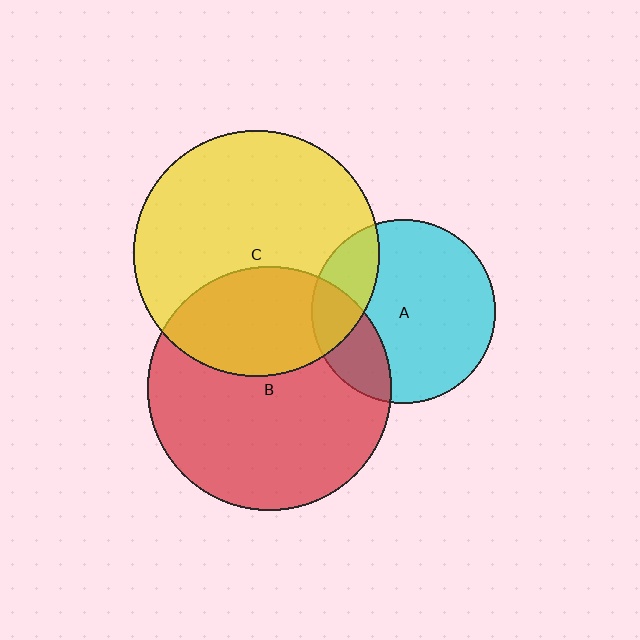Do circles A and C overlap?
Yes.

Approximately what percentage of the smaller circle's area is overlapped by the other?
Approximately 20%.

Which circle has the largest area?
Circle C (yellow).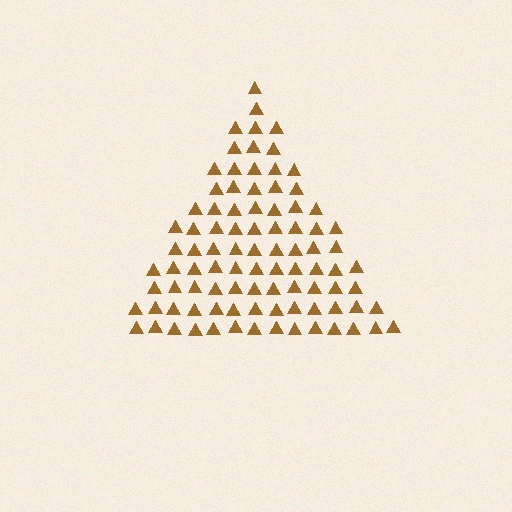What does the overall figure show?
The overall figure shows a triangle.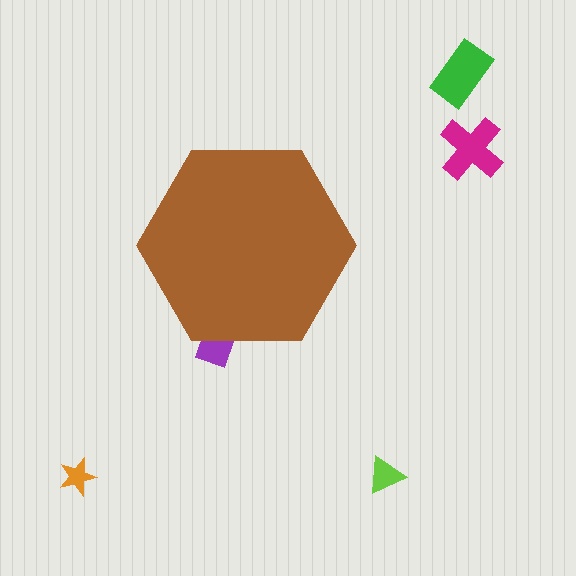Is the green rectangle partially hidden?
No, the green rectangle is fully visible.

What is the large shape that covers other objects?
A brown hexagon.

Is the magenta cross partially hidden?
No, the magenta cross is fully visible.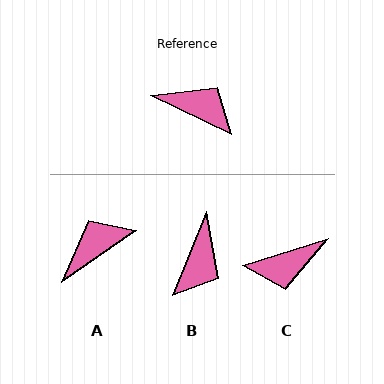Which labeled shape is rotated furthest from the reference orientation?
C, about 137 degrees away.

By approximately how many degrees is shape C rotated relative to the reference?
Approximately 137 degrees clockwise.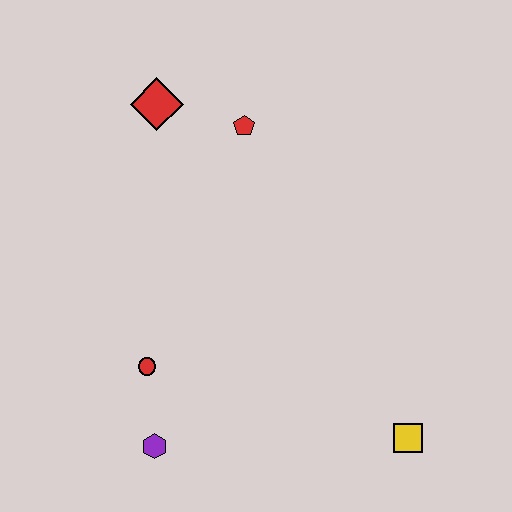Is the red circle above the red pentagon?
No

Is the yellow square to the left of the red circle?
No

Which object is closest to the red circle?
The purple hexagon is closest to the red circle.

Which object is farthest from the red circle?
The yellow square is farthest from the red circle.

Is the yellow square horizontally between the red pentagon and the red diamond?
No